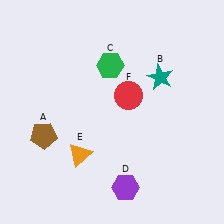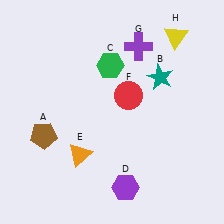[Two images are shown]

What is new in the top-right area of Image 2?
A purple cross (G) was added in the top-right area of Image 2.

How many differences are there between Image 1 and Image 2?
There are 2 differences between the two images.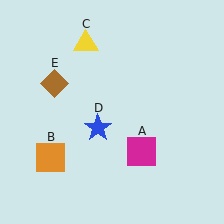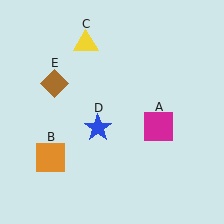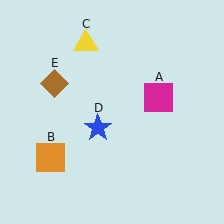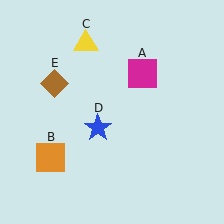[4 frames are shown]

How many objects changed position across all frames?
1 object changed position: magenta square (object A).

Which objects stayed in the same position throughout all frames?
Orange square (object B) and yellow triangle (object C) and blue star (object D) and brown diamond (object E) remained stationary.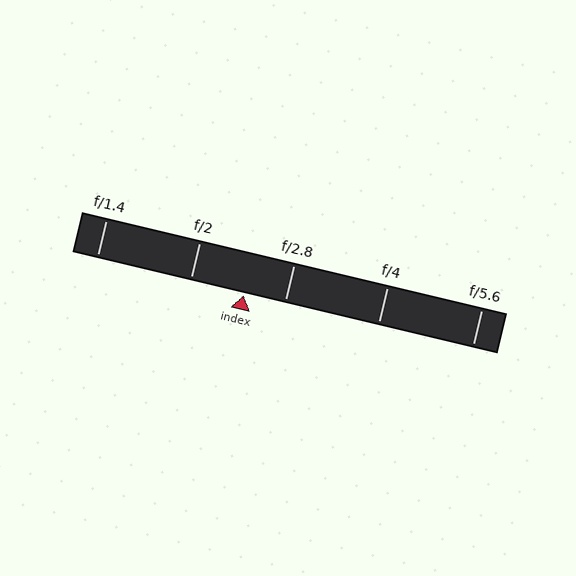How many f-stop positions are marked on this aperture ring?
There are 5 f-stop positions marked.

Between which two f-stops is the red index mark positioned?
The index mark is between f/2 and f/2.8.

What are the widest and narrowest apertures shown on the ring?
The widest aperture shown is f/1.4 and the narrowest is f/5.6.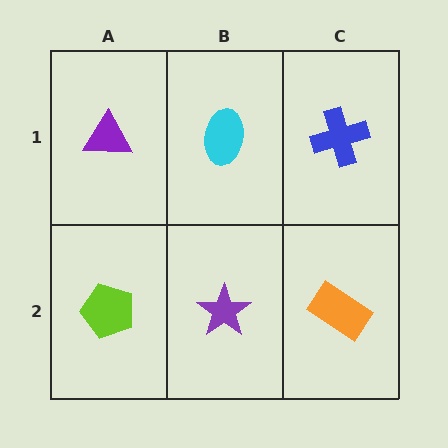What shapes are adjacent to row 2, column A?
A purple triangle (row 1, column A), a purple star (row 2, column B).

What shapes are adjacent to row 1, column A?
A lime pentagon (row 2, column A), a cyan ellipse (row 1, column B).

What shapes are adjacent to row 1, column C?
An orange rectangle (row 2, column C), a cyan ellipse (row 1, column B).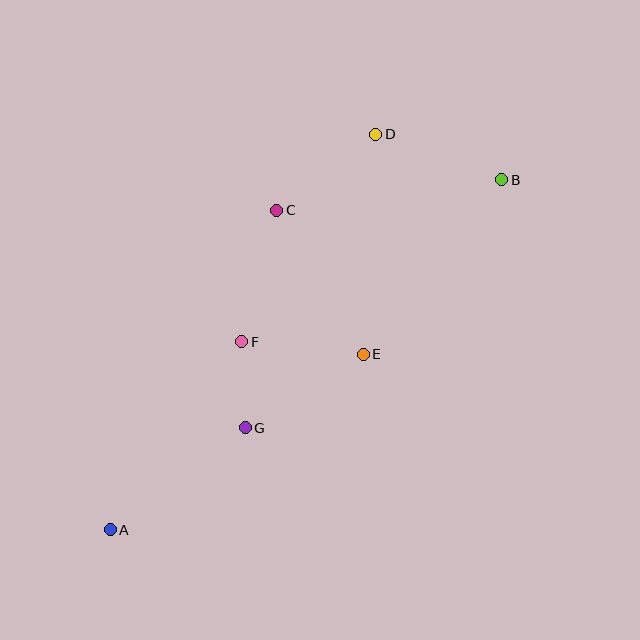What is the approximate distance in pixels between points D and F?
The distance between D and F is approximately 247 pixels.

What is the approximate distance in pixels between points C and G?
The distance between C and G is approximately 220 pixels.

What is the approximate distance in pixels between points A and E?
The distance between A and E is approximately 308 pixels.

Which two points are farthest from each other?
Points A and B are farthest from each other.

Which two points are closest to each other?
Points F and G are closest to each other.